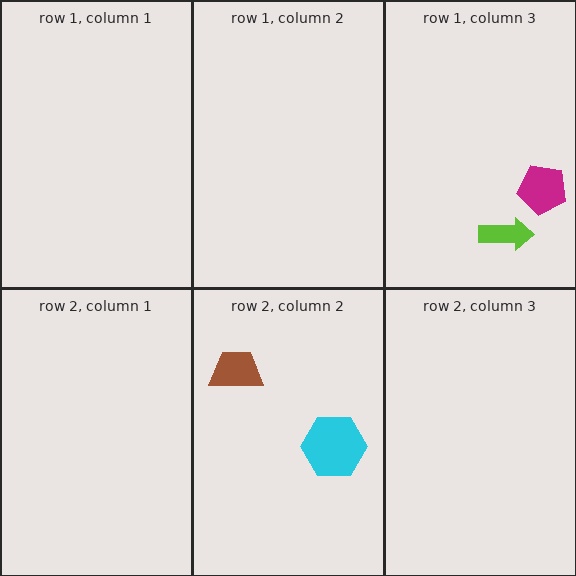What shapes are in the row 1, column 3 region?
The lime arrow, the magenta pentagon.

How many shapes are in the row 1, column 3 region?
2.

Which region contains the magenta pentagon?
The row 1, column 3 region.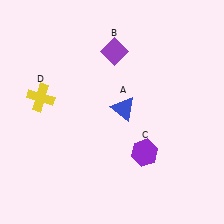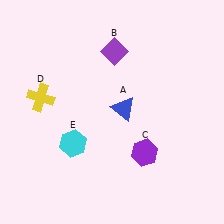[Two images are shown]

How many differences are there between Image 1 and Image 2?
There is 1 difference between the two images.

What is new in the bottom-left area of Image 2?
A cyan hexagon (E) was added in the bottom-left area of Image 2.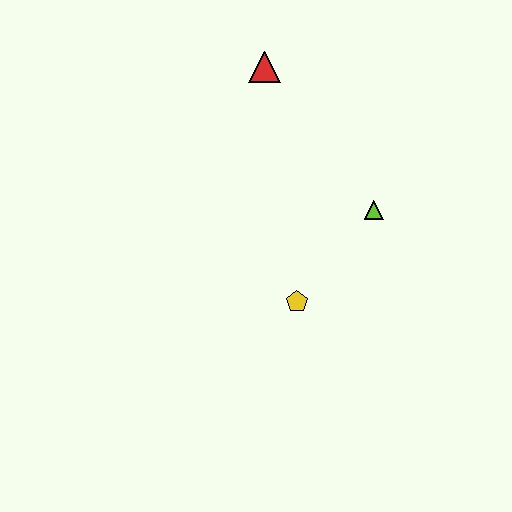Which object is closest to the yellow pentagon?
The lime triangle is closest to the yellow pentagon.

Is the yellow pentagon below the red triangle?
Yes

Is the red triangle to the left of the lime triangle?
Yes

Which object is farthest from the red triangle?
The yellow pentagon is farthest from the red triangle.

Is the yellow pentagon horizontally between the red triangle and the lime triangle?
Yes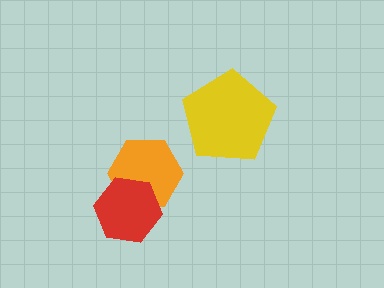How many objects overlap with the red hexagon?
1 object overlaps with the red hexagon.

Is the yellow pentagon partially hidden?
No, no other shape covers it.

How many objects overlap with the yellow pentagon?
0 objects overlap with the yellow pentagon.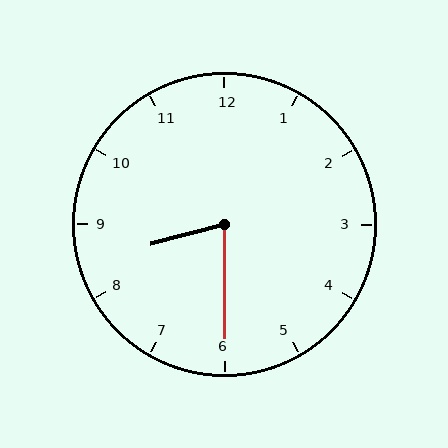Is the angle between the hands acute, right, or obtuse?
It is acute.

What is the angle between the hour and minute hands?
Approximately 75 degrees.